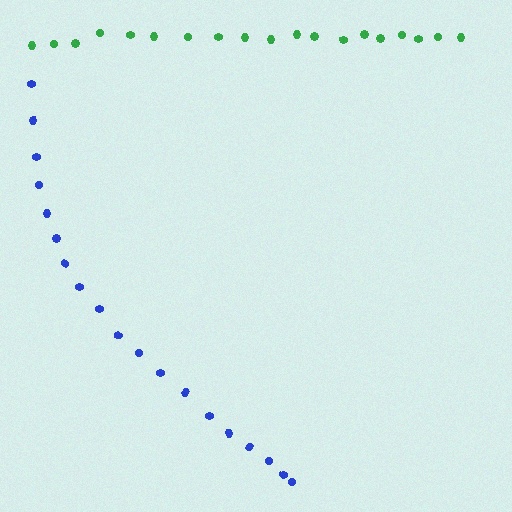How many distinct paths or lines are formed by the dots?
There are 2 distinct paths.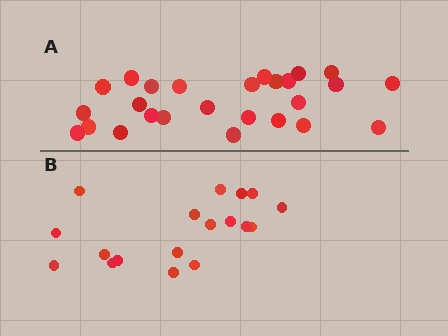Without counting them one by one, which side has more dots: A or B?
Region A (the top region) has more dots.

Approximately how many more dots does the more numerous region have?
Region A has roughly 8 or so more dots than region B.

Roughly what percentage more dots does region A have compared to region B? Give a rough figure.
About 45% more.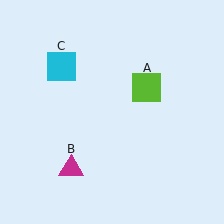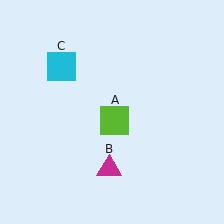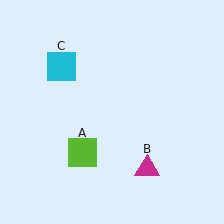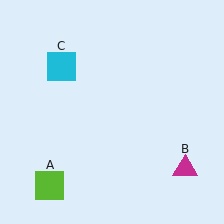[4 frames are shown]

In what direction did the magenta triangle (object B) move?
The magenta triangle (object B) moved right.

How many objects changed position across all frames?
2 objects changed position: lime square (object A), magenta triangle (object B).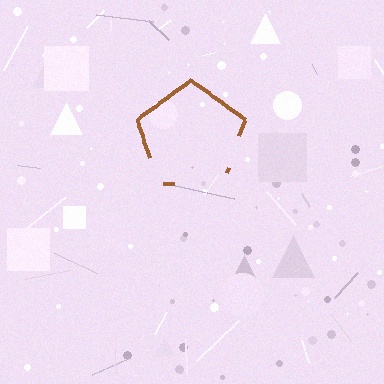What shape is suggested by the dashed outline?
The dashed outline suggests a pentagon.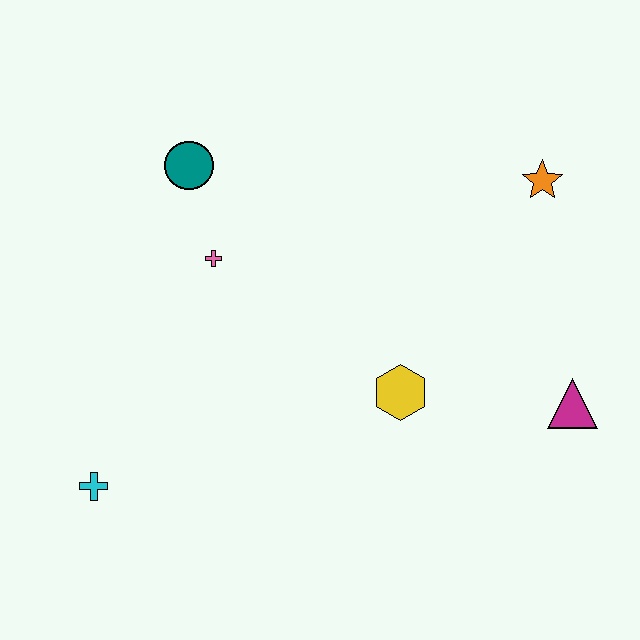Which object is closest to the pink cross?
The teal circle is closest to the pink cross.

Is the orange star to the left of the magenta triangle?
Yes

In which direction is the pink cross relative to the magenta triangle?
The pink cross is to the left of the magenta triangle.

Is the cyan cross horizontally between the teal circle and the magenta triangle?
No